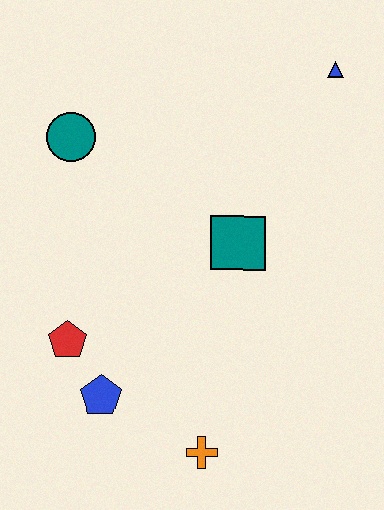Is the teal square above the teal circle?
No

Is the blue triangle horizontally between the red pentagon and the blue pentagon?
No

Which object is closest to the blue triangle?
The teal square is closest to the blue triangle.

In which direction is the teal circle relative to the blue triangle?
The teal circle is to the left of the blue triangle.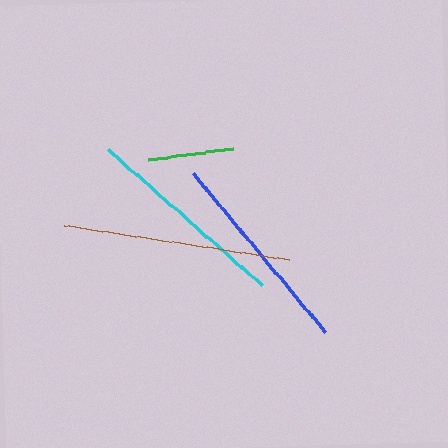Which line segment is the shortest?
The green line is the shortest at approximately 86 pixels.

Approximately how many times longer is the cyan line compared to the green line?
The cyan line is approximately 2.4 times the length of the green line.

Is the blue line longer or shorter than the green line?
The blue line is longer than the green line.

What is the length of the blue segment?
The blue segment is approximately 207 pixels long.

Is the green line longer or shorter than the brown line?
The brown line is longer than the green line.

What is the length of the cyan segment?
The cyan segment is approximately 205 pixels long.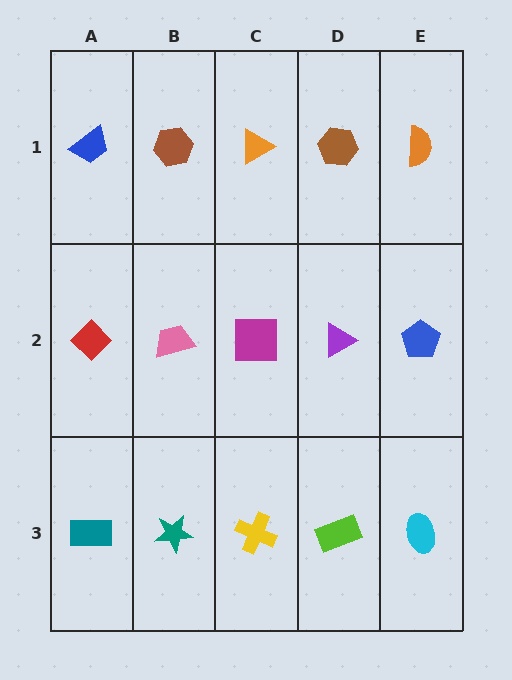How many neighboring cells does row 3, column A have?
2.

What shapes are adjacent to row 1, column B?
A pink trapezoid (row 2, column B), a blue trapezoid (row 1, column A), an orange triangle (row 1, column C).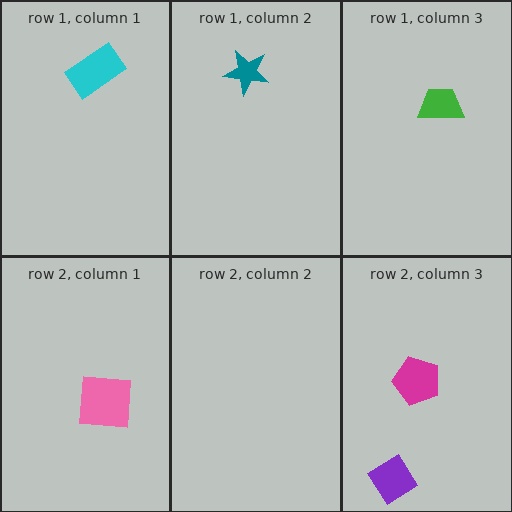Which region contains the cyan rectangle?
The row 1, column 1 region.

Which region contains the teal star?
The row 1, column 2 region.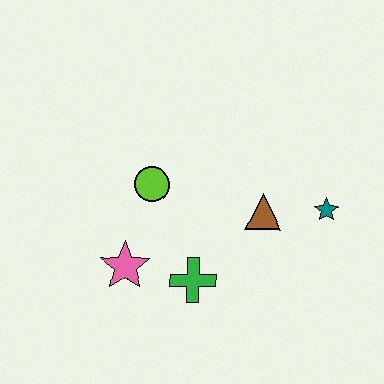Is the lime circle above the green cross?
Yes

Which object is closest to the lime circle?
The pink star is closest to the lime circle.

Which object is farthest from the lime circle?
The teal star is farthest from the lime circle.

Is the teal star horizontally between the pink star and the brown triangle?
No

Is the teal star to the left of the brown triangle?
No